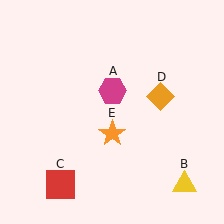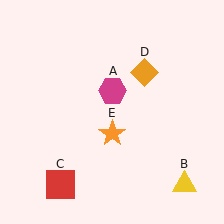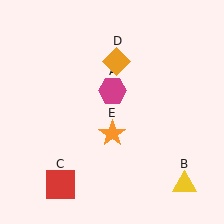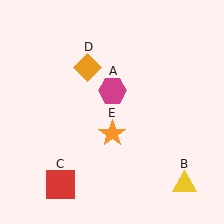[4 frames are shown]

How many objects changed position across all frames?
1 object changed position: orange diamond (object D).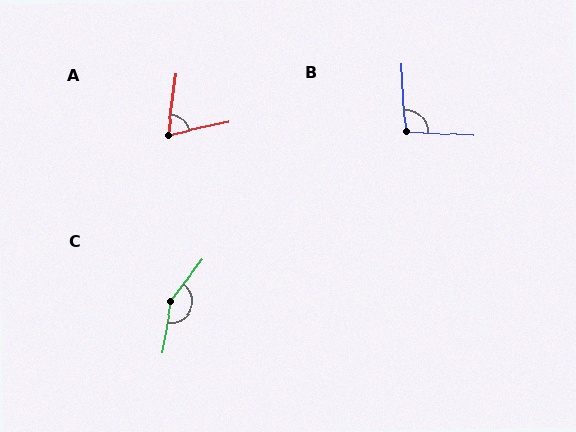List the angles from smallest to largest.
A (70°), B (97°), C (152°).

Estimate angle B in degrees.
Approximately 97 degrees.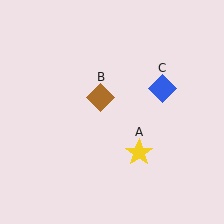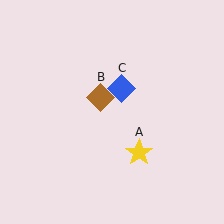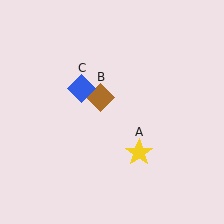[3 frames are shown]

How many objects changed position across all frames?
1 object changed position: blue diamond (object C).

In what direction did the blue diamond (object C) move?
The blue diamond (object C) moved left.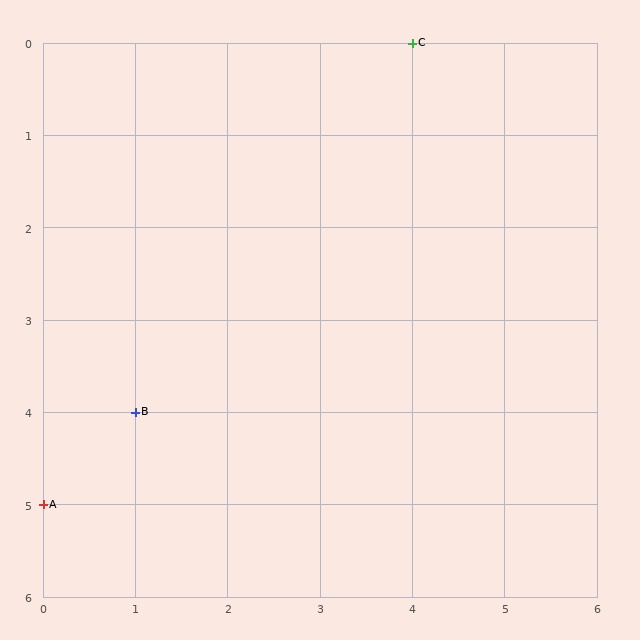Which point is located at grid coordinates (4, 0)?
Point C is at (4, 0).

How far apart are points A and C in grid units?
Points A and C are 4 columns and 5 rows apart (about 6.4 grid units diagonally).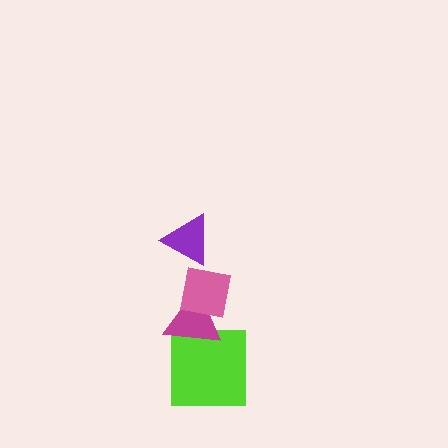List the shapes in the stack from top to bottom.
From top to bottom: the purple triangle, the pink square, the magenta triangle, the lime square.